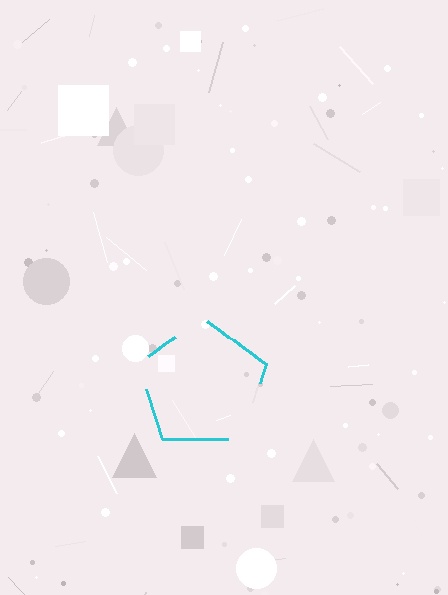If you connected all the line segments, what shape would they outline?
They would outline a pentagon.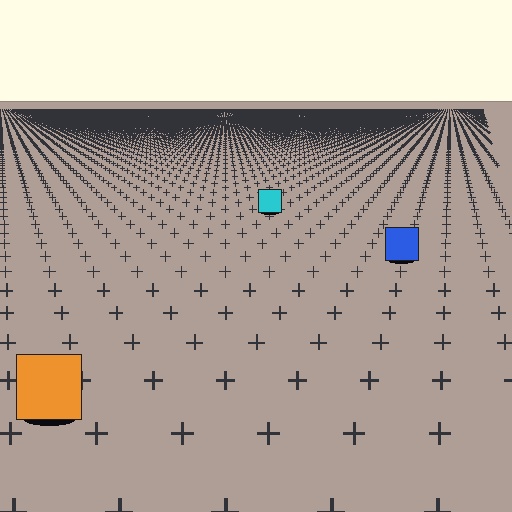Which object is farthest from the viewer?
The cyan square is farthest from the viewer. It appears smaller and the ground texture around it is denser.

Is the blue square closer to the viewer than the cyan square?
Yes. The blue square is closer — you can tell from the texture gradient: the ground texture is coarser near it.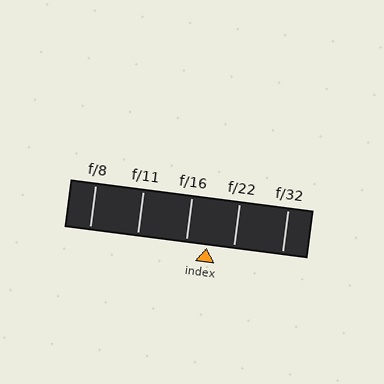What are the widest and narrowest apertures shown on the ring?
The widest aperture shown is f/8 and the narrowest is f/32.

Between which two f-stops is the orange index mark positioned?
The index mark is between f/16 and f/22.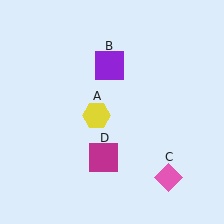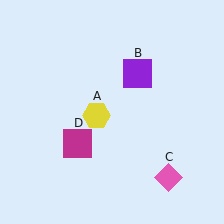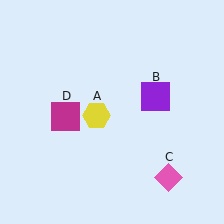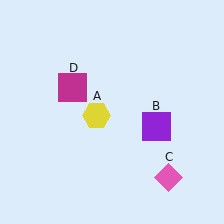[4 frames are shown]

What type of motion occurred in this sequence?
The purple square (object B), magenta square (object D) rotated clockwise around the center of the scene.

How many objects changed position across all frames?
2 objects changed position: purple square (object B), magenta square (object D).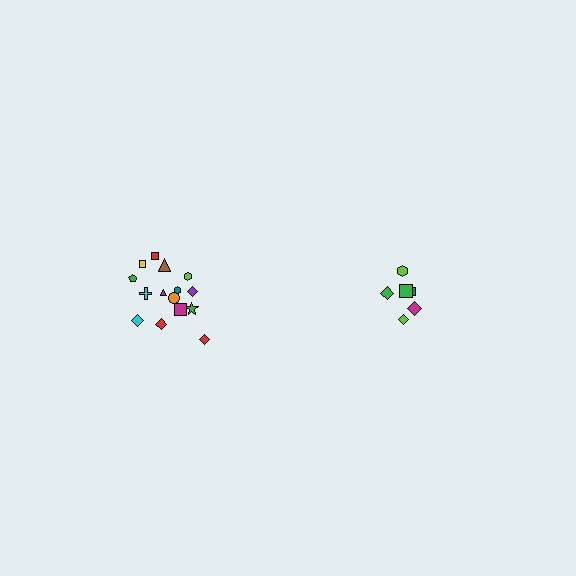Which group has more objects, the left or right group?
The left group.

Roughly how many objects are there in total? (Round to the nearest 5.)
Roughly 20 objects in total.